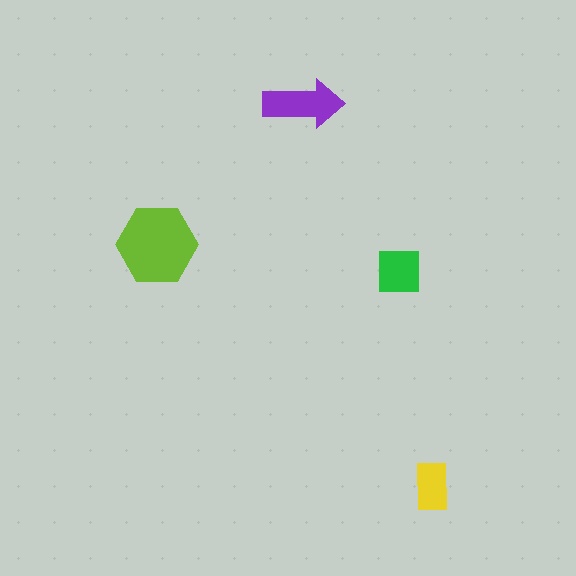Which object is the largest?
The lime hexagon.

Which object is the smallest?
The yellow rectangle.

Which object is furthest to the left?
The lime hexagon is leftmost.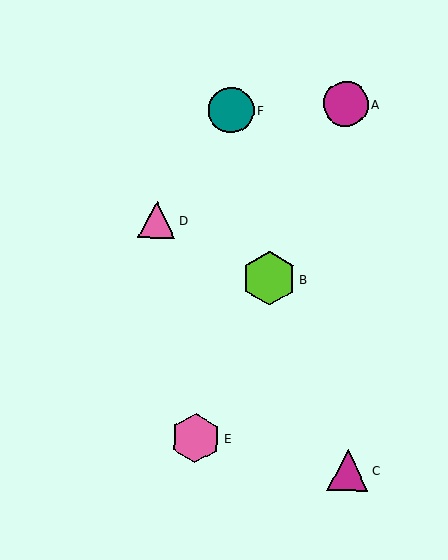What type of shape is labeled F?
Shape F is a teal circle.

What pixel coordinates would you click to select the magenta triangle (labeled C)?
Click at (348, 470) to select the magenta triangle C.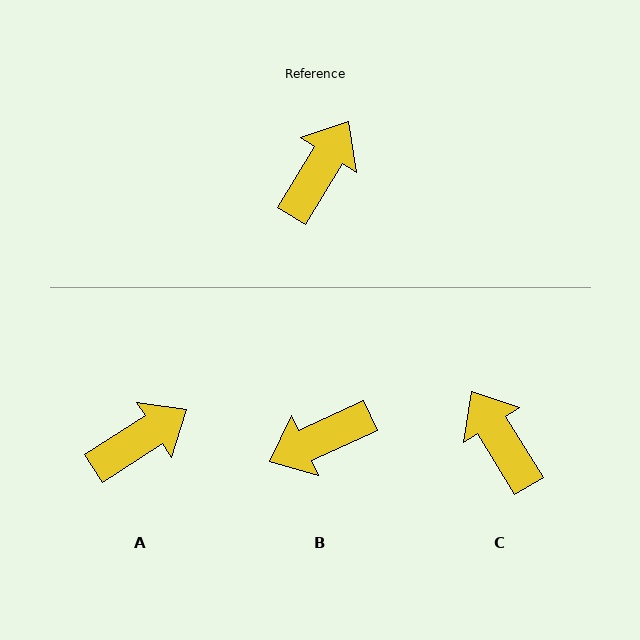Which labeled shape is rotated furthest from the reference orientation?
B, about 146 degrees away.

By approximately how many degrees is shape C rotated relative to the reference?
Approximately 63 degrees counter-clockwise.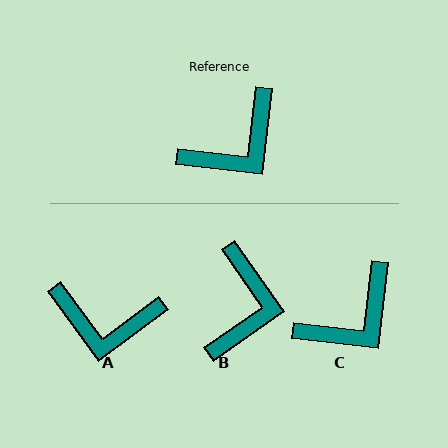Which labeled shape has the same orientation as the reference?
C.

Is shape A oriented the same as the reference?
No, it is off by about 47 degrees.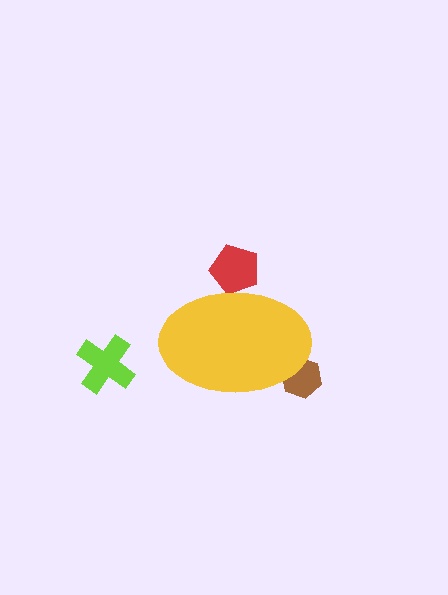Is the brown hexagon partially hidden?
Yes, the brown hexagon is partially hidden behind the yellow ellipse.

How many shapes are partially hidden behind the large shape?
2 shapes are partially hidden.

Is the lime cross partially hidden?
No, the lime cross is fully visible.